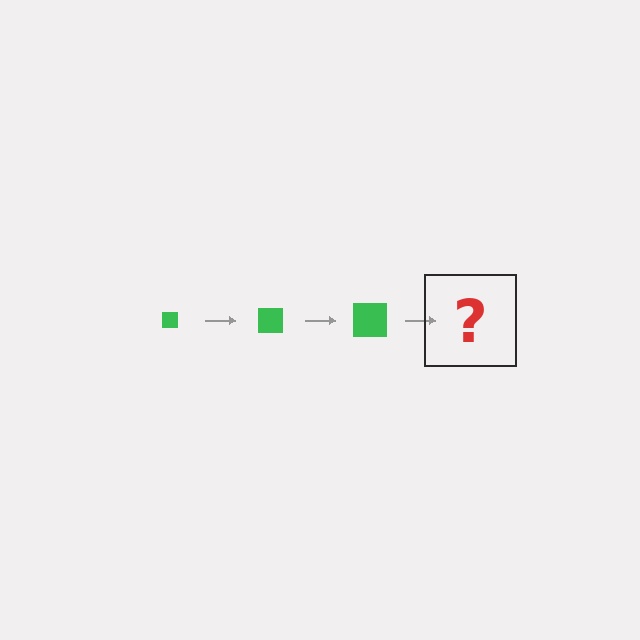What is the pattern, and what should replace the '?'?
The pattern is that the square gets progressively larger each step. The '?' should be a green square, larger than the previous one.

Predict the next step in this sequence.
The next step is a green square, larger than the previous one.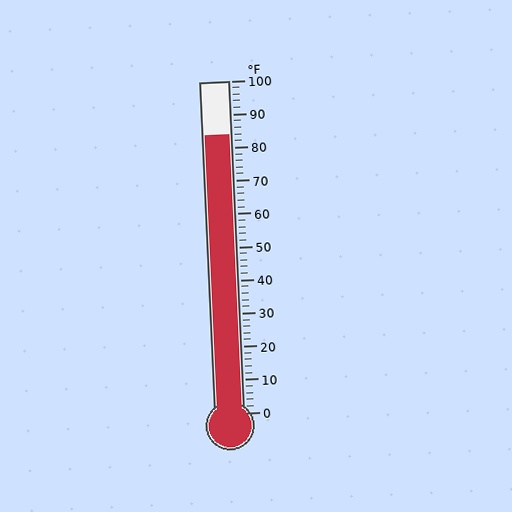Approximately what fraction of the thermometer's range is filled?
The thermometer is filled to approximately 85% of its range.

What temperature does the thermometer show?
The thermometer shows approximately 84°F.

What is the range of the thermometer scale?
The thermometer scale ranges from 0°F to 100°F.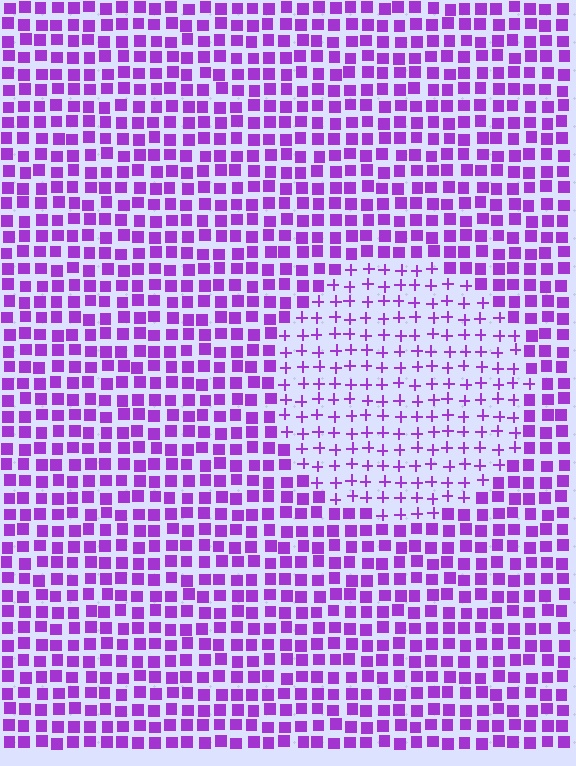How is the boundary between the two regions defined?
The boundary is defined by a change in element shape: plus signs inside vs. squares outside. All elements share the same color and spacing.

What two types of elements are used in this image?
The image uses plus signs inside the circle region and squares outside it.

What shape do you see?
I see a circle.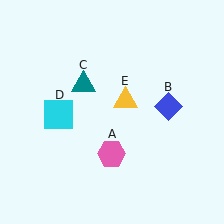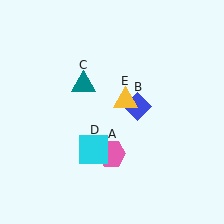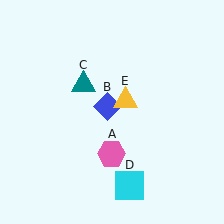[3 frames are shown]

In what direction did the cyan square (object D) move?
The cyan square (object D) moved down and to the right.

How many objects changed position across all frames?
2 objects changed position: blue diamond (object B), cyan square (object D).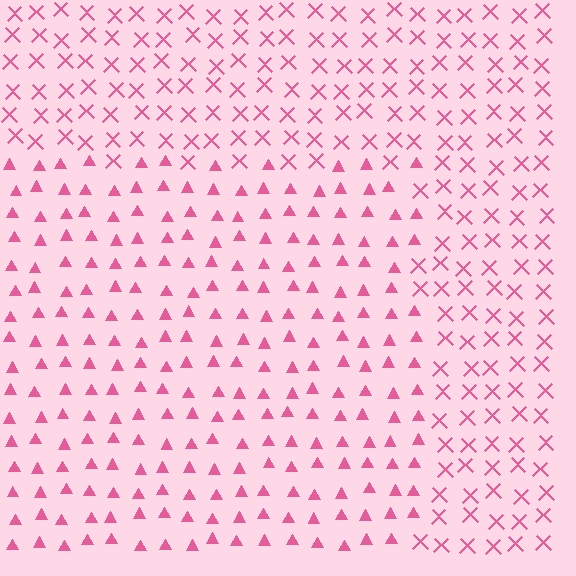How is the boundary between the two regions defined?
The boundary is defined by a change in element shape: triangles inside vs. X marks outside. All elements share the same color and spacing.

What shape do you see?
I see a rectangle.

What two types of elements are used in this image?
The image uses triangles inside the rectangle region and X marks outside it.